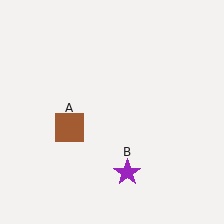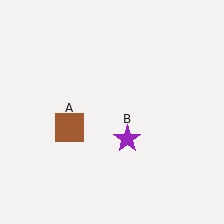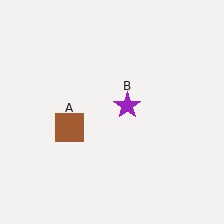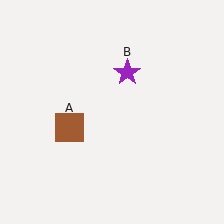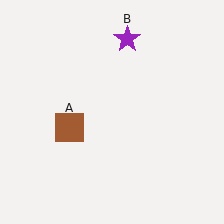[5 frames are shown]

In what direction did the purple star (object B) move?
The purple star (object B) moved up.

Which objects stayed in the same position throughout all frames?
Brown square (object A) remained stationary.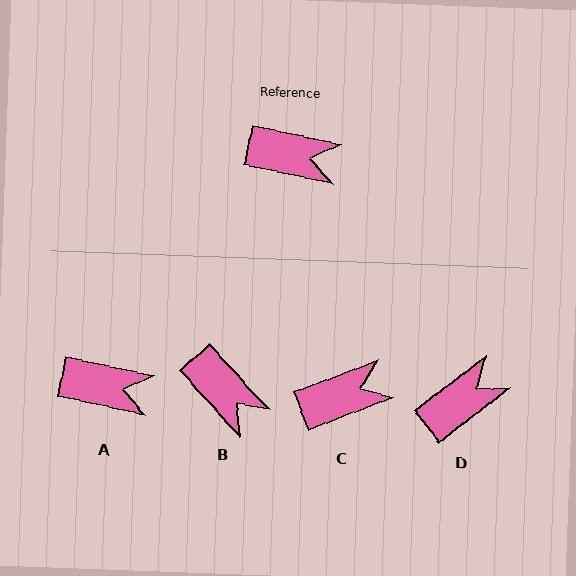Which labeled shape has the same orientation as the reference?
A.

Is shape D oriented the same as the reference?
No, it is off by about 50 degrees.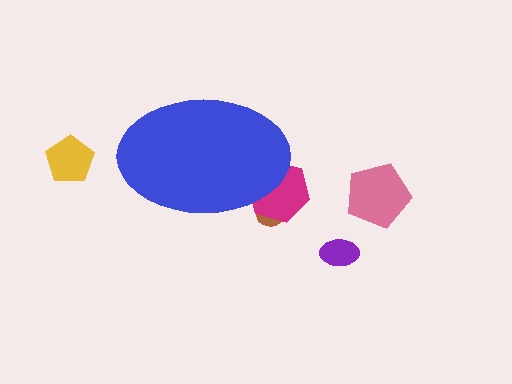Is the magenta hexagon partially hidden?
Yes, the magenta hexagon is partially hidden behind the blue ellipse.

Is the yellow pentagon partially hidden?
No, the yellow pentagon is fully visible.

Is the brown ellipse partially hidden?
Yes, the brown ellipse is partially hidden behind the blue ellipse.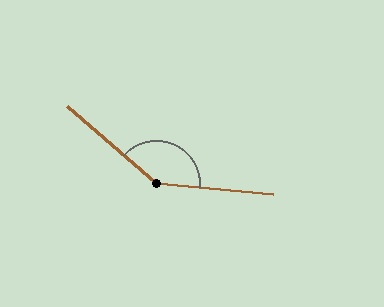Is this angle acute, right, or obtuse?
It is obtuse.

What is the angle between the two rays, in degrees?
Approximately 144 degrees.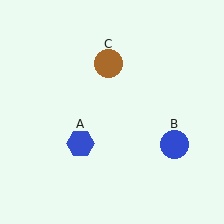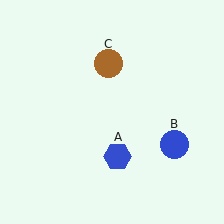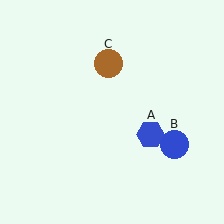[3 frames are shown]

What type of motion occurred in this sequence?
The blue hexagon (object A) rotated counterclockwise around the center of the scene.